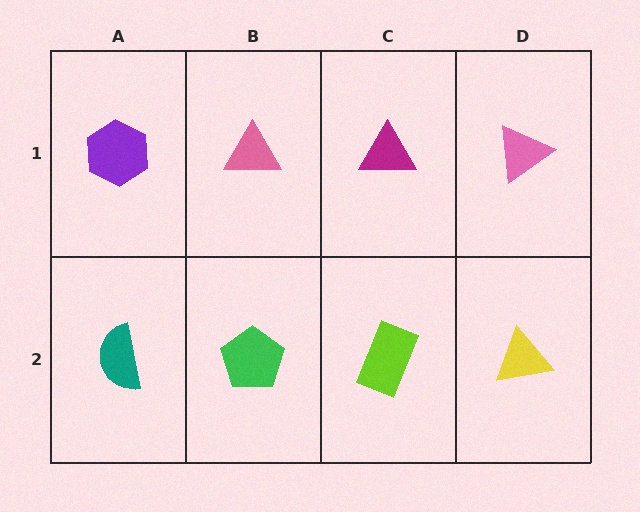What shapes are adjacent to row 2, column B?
A pink triangle (row 1, column B), a teal semicircle (row 2, column A), a lime rectangle (row 2, column C).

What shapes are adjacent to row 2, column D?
A pink triangle (row 1, column D), a lime rectangle (row 2, column C).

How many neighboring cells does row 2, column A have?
2.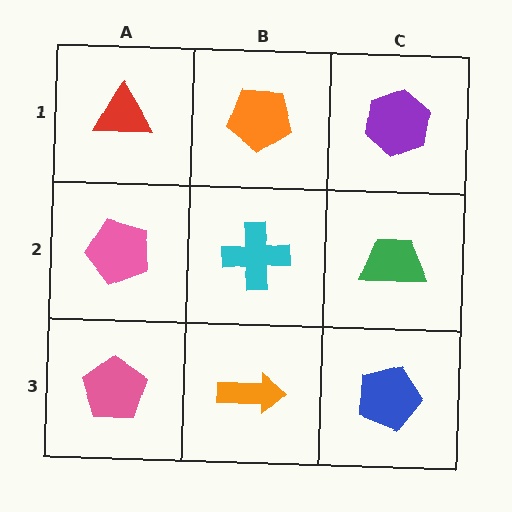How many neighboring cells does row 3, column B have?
3.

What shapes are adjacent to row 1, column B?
A cyan cross (row 2, column B), a red triangle (row 1, column A), a purple hexagon (row 1, column C).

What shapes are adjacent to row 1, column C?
A green trapezoid (row 2, column C), an orange pentagon (row 1, column B).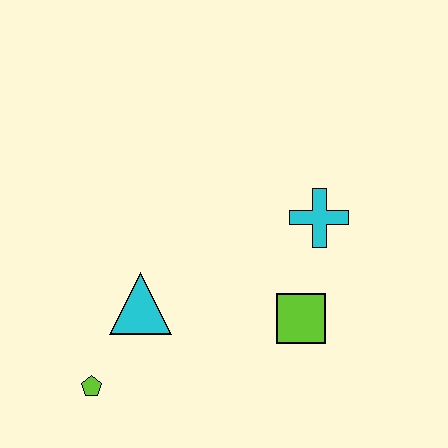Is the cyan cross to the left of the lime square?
No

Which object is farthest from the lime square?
The lime pentagon is farthest from the lime square.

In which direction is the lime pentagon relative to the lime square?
The lime pentagon is to the left of the lime square.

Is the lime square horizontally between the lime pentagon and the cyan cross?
Yes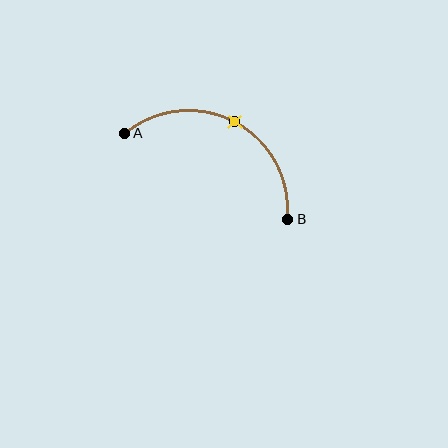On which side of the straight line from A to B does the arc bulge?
The arc bulges above the straight line connecting A and B.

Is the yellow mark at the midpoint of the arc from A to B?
Yes. The yellow mark lies on the arc at equal arc-length from both A and B — it is the arc midpoint.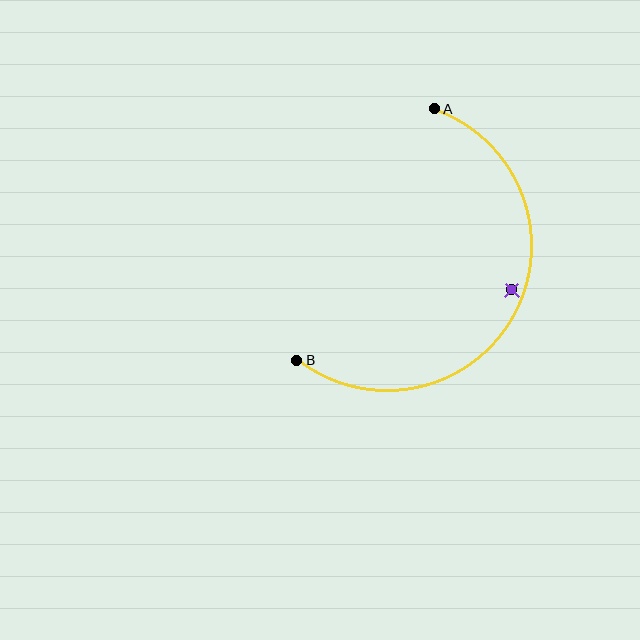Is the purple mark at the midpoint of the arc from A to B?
No — the purple mark does not lie on the arc at all. It sits slightly inside the curve.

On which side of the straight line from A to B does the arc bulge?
The arc bulges to the right of the straight line connecting A and B.